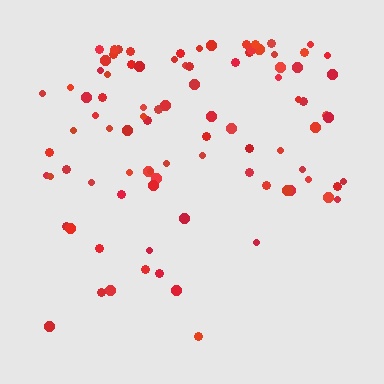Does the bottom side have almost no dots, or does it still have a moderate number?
Still a moderate number, just noticeably fewer than the top.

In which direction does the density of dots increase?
From bottom to top, with the top side densest.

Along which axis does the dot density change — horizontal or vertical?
Vertical.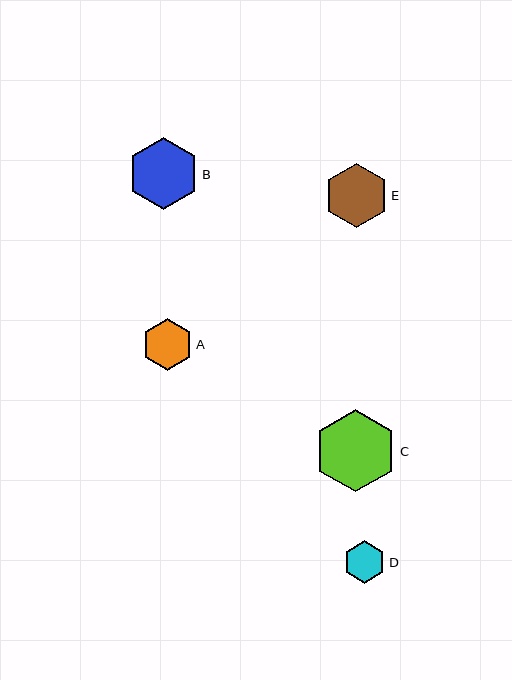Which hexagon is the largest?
Hexagon C is the largest with a size of approximately 82 pixels.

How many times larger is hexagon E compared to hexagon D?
Hexagon E is approximately 1.5 times the size of hexagon D.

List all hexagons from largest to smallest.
From largest to smallest: C, B, E, A, D.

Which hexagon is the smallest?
Hexagon D is the smallest with a size of approximately 43 pixels.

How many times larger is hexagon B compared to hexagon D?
Hexagon B is approximately 1.7 times the size of hexagon D.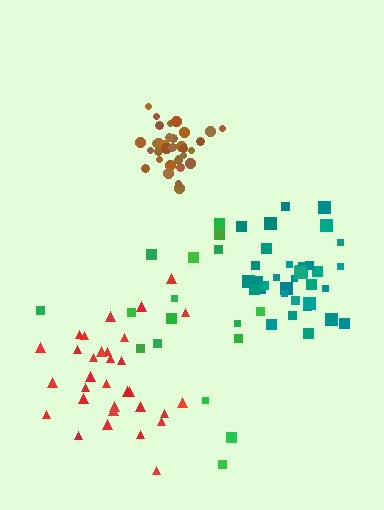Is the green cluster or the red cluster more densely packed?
Red.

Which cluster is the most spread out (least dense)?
Green.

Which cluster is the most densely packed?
Brown.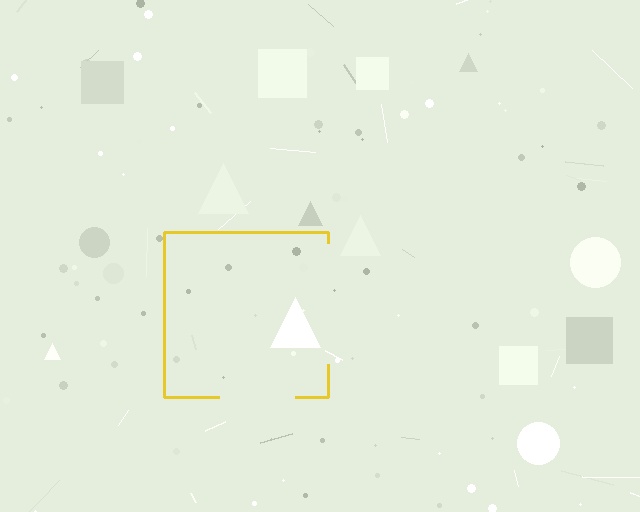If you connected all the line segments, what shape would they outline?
They would outline a square.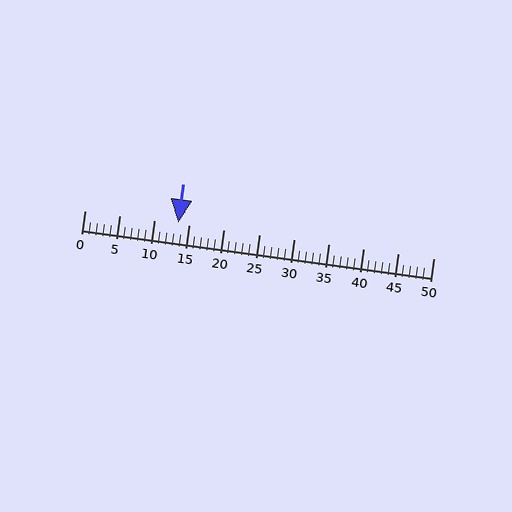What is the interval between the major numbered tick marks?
The major tick marks are spaced 5 units apart.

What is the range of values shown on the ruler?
The ruler shows values from 0 to 50.